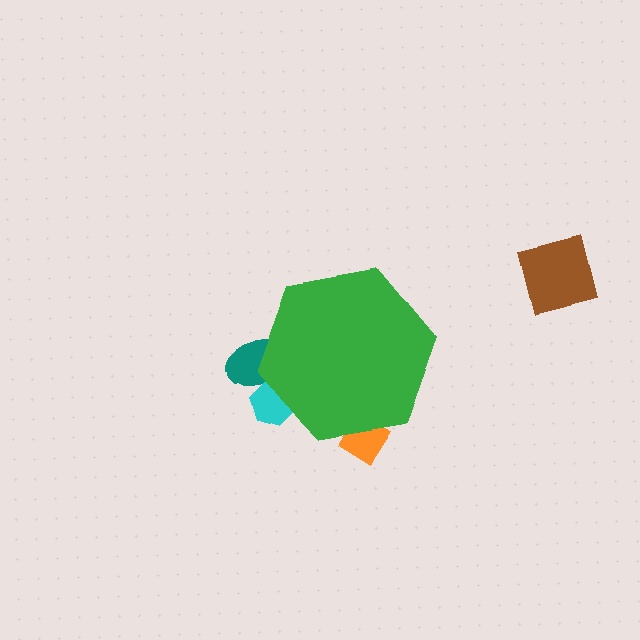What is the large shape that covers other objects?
A green hexagon.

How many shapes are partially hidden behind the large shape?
3 shapes are partially hidden.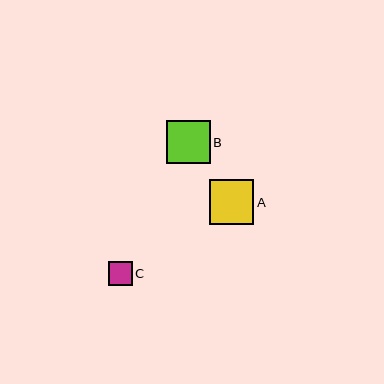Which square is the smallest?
Square C is the smallest with a size of approximately 24 pixels.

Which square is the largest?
Square A is the largest with a size of approximately 44 pixels.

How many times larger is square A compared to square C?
Square A is approximately 1.9 times the size of square C.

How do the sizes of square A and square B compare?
Square A and square B are approximately the same size.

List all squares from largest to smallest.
From largest to smallest: A, B, C.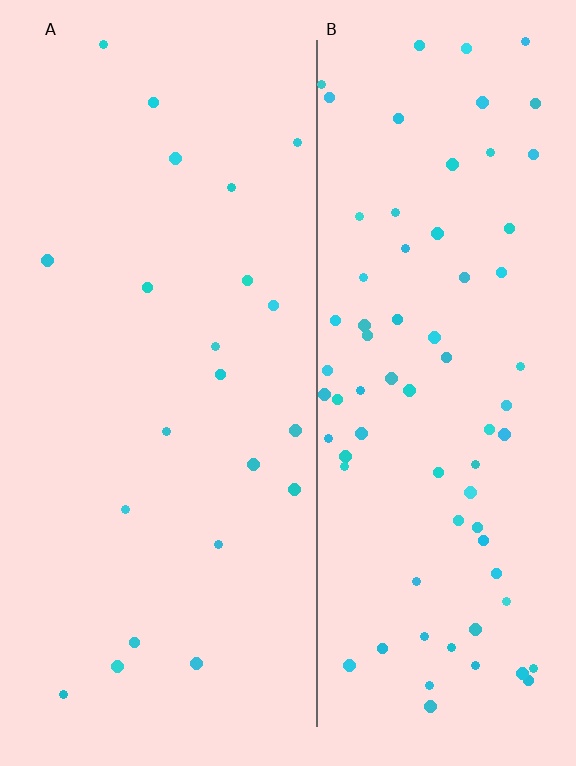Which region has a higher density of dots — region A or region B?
B (the right).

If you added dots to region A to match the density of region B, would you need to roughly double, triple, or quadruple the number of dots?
Approximately quadruple.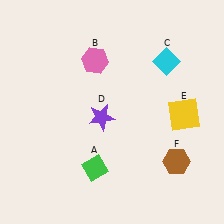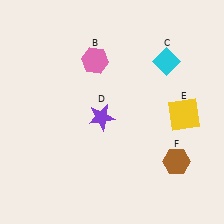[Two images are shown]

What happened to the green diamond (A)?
The green diamond (A) was removed in Image 2. It was in the bottom-left area of Image 1.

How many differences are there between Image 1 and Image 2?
There is 1 difference between the two images.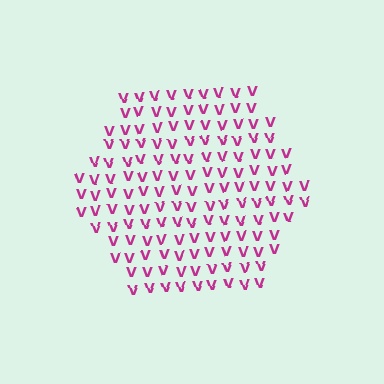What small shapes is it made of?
It is made of small letter V's.